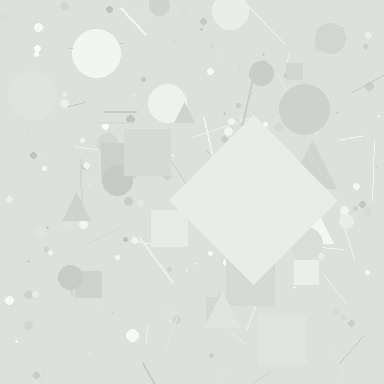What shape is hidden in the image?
A diamond is hidden in the image.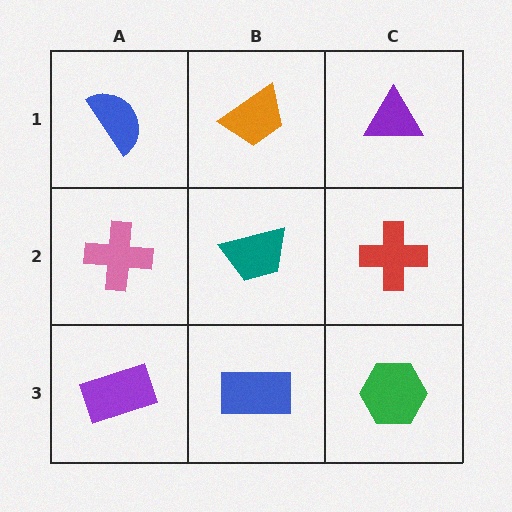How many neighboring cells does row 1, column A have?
2.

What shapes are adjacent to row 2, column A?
A blue semicircle (row 1, column A), a purple rectangle (row 3, column A), a teal trapezoid (row 2, column B).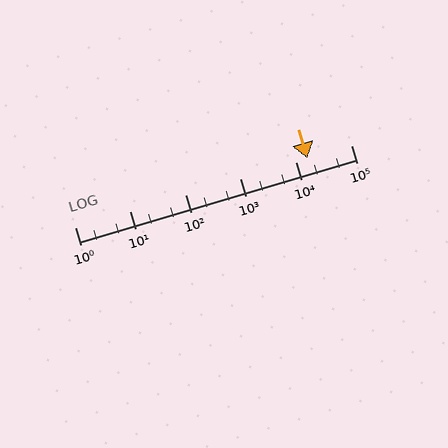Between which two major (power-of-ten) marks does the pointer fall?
The pointer is between 10000 and 100000.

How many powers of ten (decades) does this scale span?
The scale spans 5 decades, from 1 to 100000.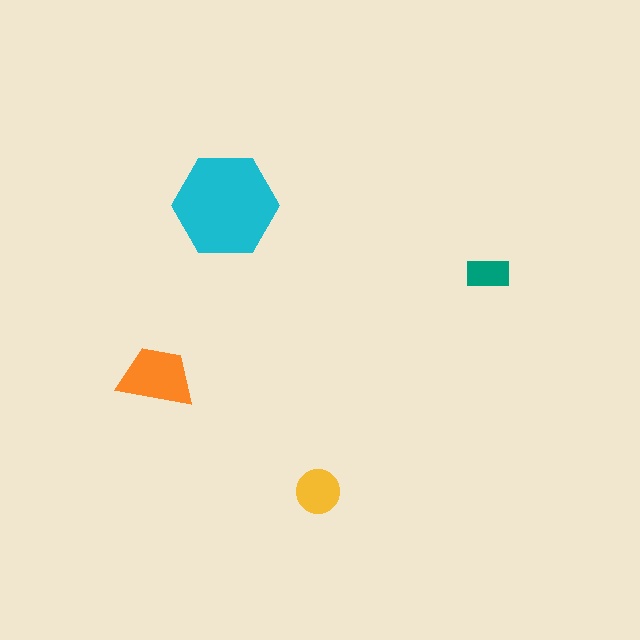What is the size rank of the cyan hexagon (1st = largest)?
1st.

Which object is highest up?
The cyan hexagon is topmost.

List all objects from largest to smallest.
The cyan hexagon, the orange trapezoid, the yellow circle, the teal rectangle.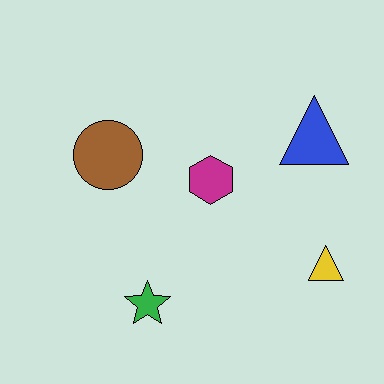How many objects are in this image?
There are 5 objects.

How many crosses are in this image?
There are no crosses.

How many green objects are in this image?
There is 1 green object.